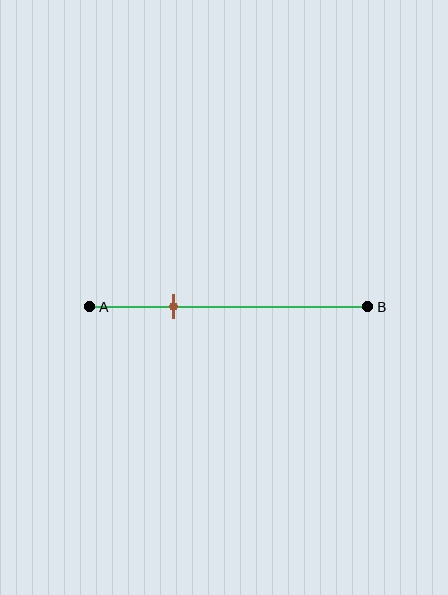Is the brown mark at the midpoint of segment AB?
No, the mark is at about 30% from A, not at the 50% midpoint.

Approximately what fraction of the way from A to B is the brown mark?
The brown mark is approximately 30% of the way from A to B.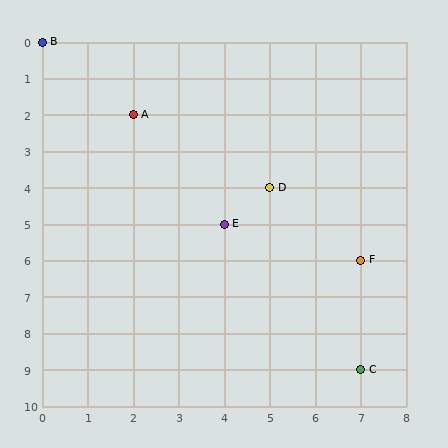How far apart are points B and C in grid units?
Points B and C are 7 columns and 9 rows apart (about 11.4 grid units diagonally).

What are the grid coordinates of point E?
Point E is at grid coordinates (4, 5).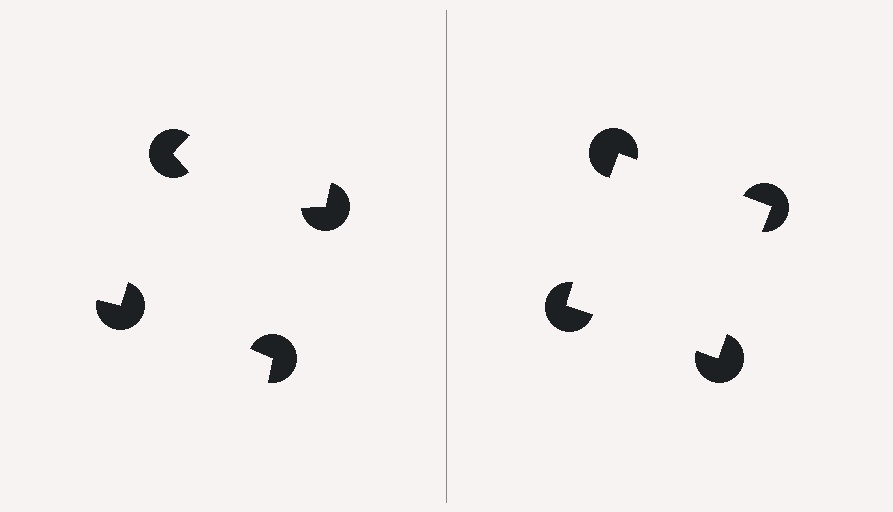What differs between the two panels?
The pac-man discs are positioned identically on both sides; only the wedge orientations differ. On the right they align to a square; on the left they are misaligned.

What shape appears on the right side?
An illusory square.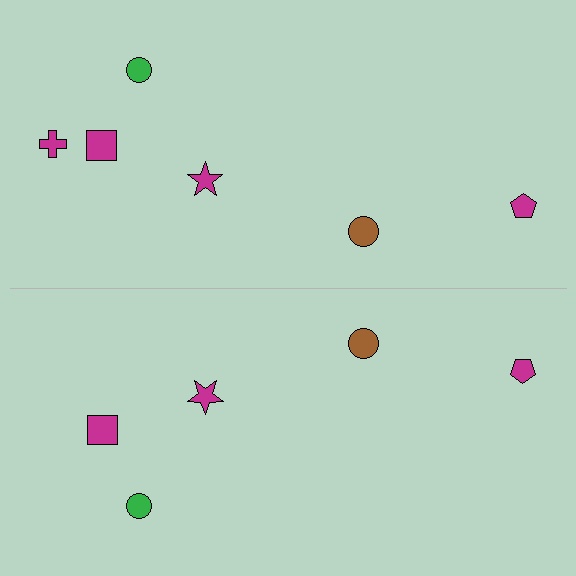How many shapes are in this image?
There are 11 shapes in this image.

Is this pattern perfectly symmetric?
No, the pattern is not perfectly symmetric. A magenta cross is missing from the bottom side.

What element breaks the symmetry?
A magenta cross is missing from the bottom side.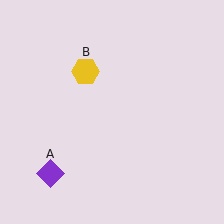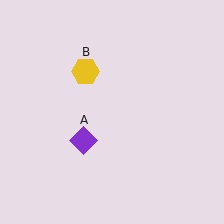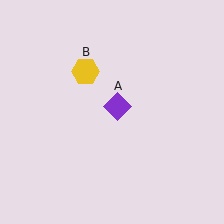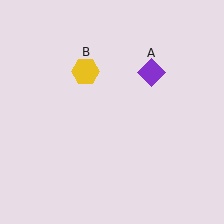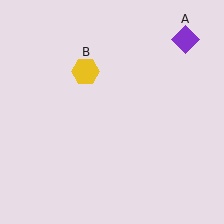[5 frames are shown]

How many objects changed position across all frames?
1 object changed position: purple diamond (object A).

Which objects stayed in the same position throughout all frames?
Yellow hexagon (object B) remained stationary.